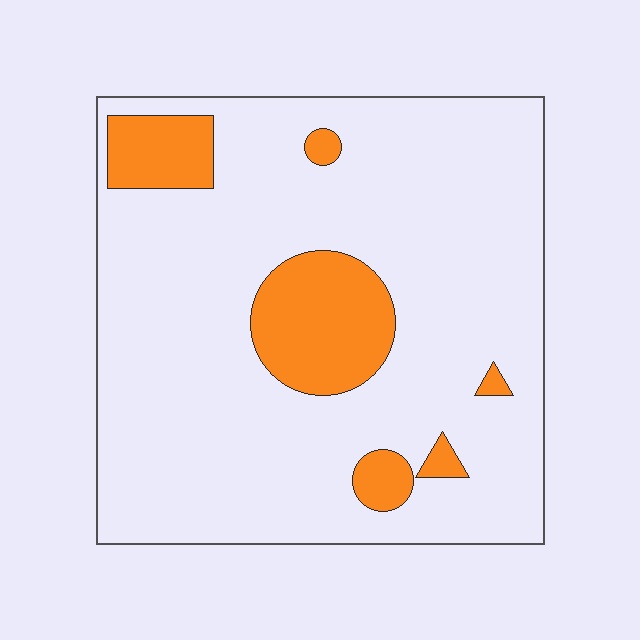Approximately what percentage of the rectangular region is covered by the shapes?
Approximately 15%.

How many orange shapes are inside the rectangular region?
6.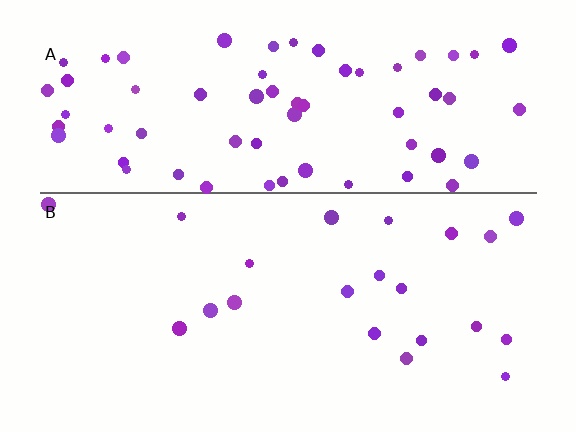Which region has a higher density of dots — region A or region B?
A (the top).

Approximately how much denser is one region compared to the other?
Approximately 3.1× — region A over region B.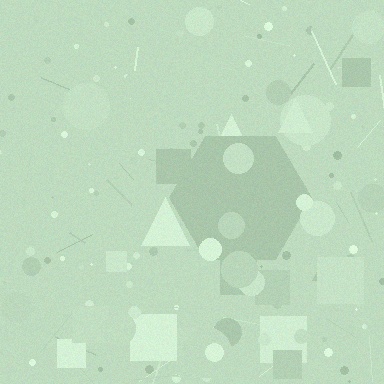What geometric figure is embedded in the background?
A hexagon is embedded in the background.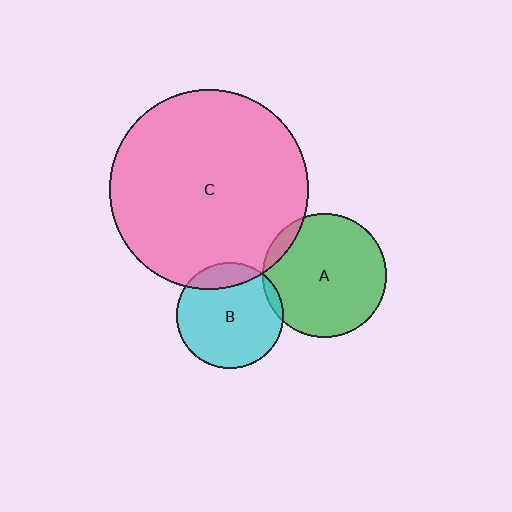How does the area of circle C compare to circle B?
Approximately 3.5 times.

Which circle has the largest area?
Circle C (pink).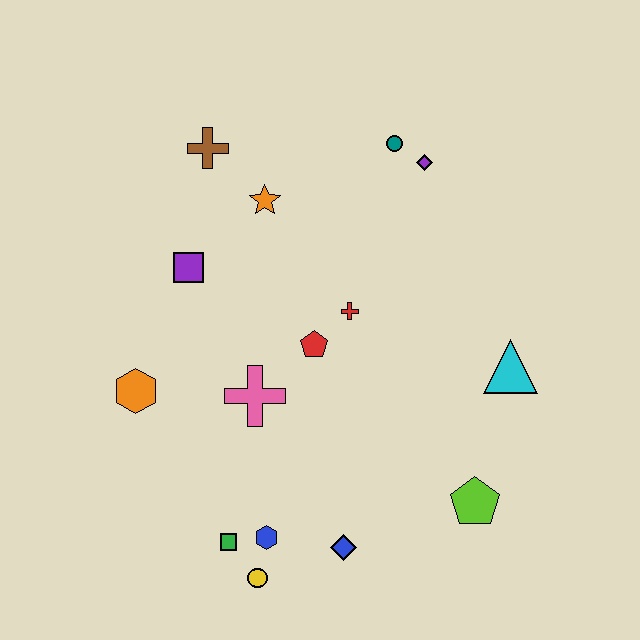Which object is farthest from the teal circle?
The yellow circle is farthest from the teal circle.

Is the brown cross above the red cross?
Yes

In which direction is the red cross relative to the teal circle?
The red cross is below the teal circle.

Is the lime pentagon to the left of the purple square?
No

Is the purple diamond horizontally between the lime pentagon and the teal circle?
Yes